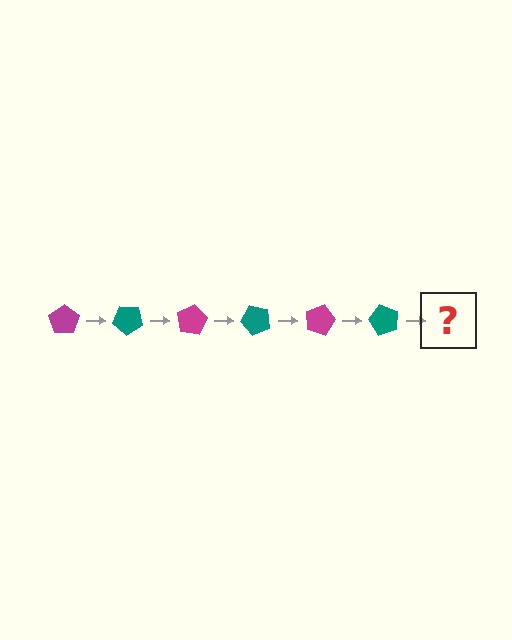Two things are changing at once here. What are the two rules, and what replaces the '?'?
The two rules are that it rotates 40 degrees each step and the color cycles through magenta and teal. The '?' should be a magenta pentagon, rotated 240 degrees from the start.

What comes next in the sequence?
The next element should be a magenta pentagon, rotated 240 degrees from the start.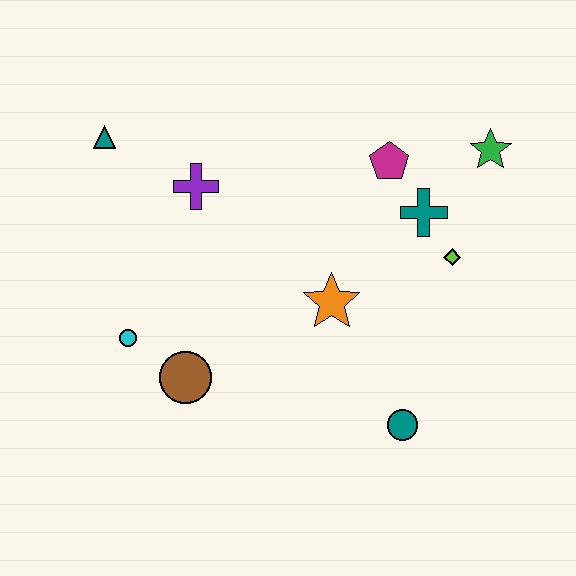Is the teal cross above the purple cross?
No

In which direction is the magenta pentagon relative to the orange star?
The magenta pentagon is above the orange star.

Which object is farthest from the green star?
The cyan circle is farthest from the green star.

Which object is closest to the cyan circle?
The brown circle is closest to the cyan circle.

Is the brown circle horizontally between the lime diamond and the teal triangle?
Yes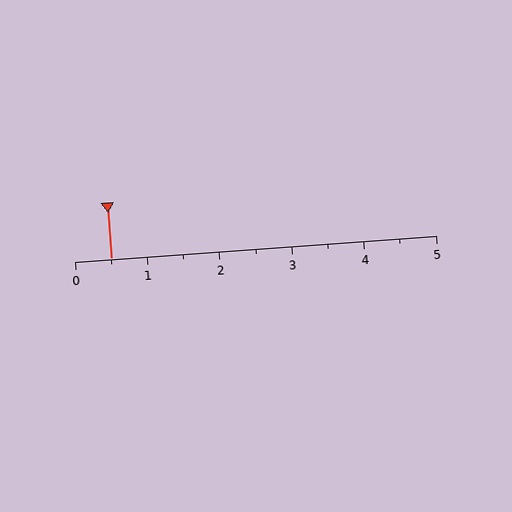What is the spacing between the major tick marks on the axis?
The major ticks are spaced 1 apart.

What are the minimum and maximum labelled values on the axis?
The axis runs from 0 to 5.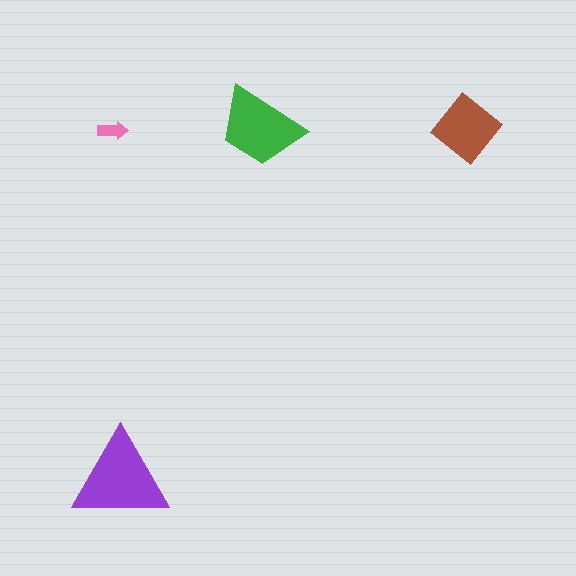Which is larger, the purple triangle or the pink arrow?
The purple triangle.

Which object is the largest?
The purple triangle.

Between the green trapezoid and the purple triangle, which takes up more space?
The purple triangle.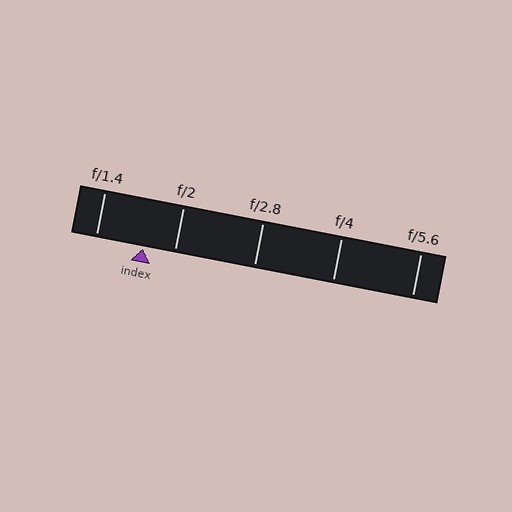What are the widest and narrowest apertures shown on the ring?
The widest aperture shown is f/1.4 and the narrowest is f/5.6.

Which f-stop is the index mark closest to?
The index mark is closest to f/2.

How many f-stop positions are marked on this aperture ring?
There are 5 f-stop positions marked.